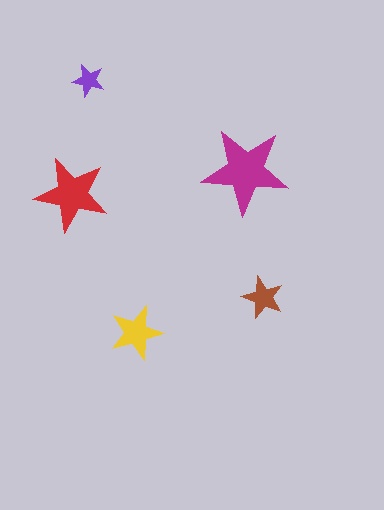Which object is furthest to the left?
The red star is leftmost.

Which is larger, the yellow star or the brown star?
The yellow one.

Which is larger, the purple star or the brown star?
The brown one.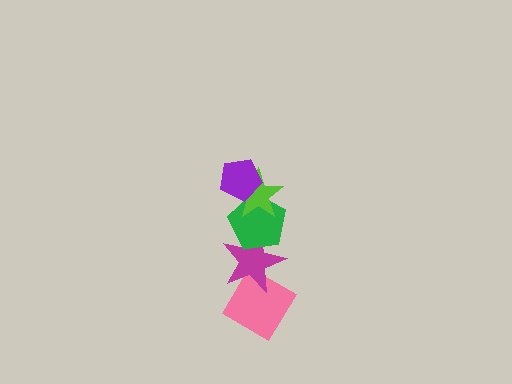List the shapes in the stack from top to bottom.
From top to bottom: the purple pentagon, the lime star, the green pentagon, the magenta star, the pink diamond.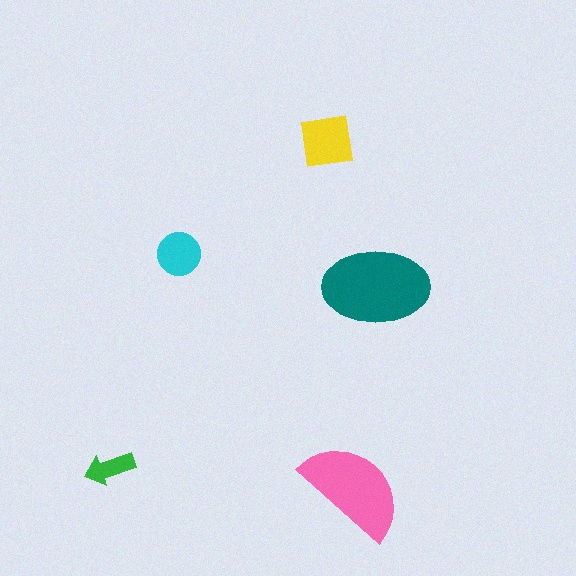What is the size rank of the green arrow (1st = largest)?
5th.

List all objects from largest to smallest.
The teal ellipse, the pink semicircle, the yellow square, the cyan circle, the green arrow.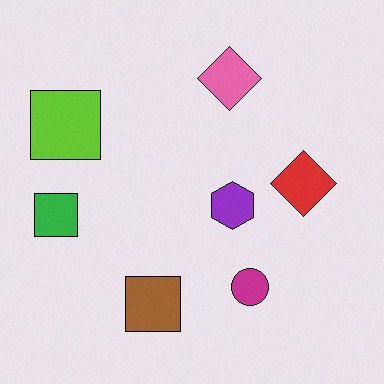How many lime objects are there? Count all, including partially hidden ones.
There is 1 lime object.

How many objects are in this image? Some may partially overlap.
There are 7 objects.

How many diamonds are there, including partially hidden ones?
There are 2 diamonds.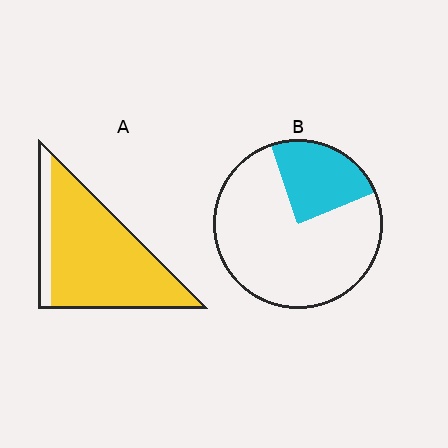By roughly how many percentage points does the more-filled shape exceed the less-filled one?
By roughly 60 percentage points (A over B).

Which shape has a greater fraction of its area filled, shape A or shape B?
Shape A.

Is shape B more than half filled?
No.